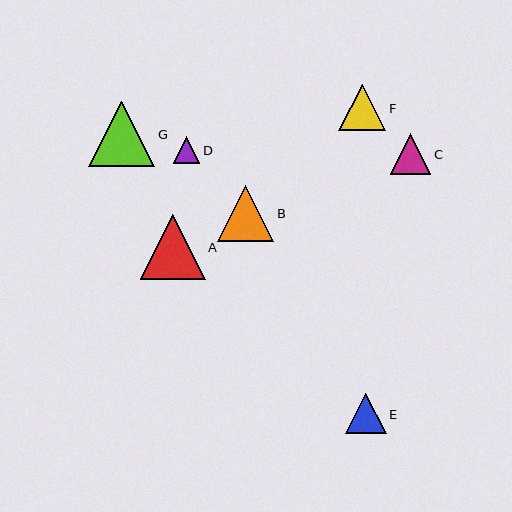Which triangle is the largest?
Triangle G is the largest with a size of approximately 66 pixels.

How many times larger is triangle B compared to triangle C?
Triangle B is approximately 1.4 times the size of triangle C.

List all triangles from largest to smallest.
From largest to smallest: G, A, B, F, C, E, D.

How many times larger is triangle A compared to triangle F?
Triangle A is approximately 1.4 times the size of triangle F.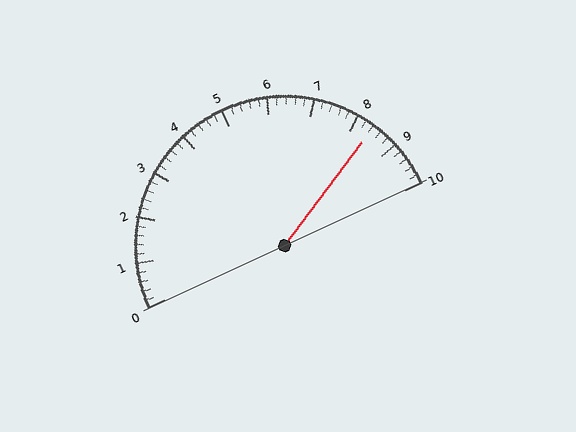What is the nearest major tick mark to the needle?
The nearest major tick mark is 8.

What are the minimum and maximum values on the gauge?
The gauge ranges from 0 to 10.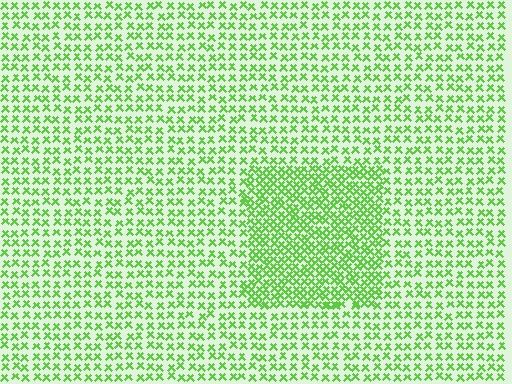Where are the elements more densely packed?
The elements are more densely packed inside the rectangle boundary.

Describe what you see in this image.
The image contains small lime elements arranged at two different densities. A rectangle-shaped region is visible where the elements are more densely packed than the surrounding area.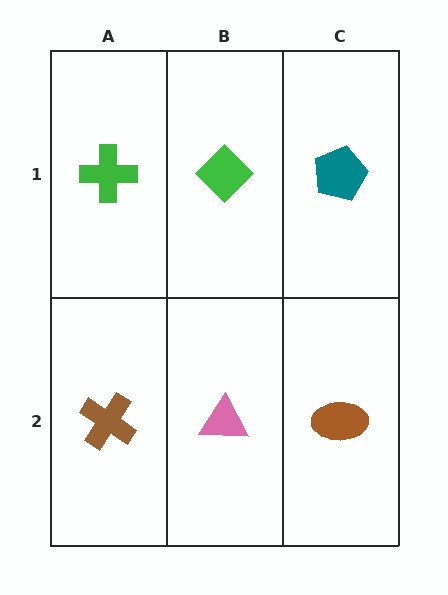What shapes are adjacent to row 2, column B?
A green diamond (row 1, column B), a brown cross (row 2, column A), a brown ellipse (row 2, column C).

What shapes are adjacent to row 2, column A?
A green cross (row 1, column A), a pink triangle (row 2, column B).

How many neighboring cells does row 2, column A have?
2.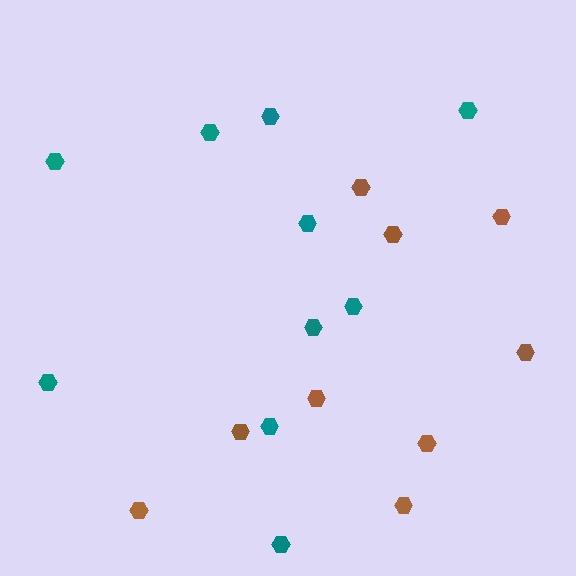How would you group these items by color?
There are 2 groups: one group of teal hexagons (10) and one group of brown hexagons (9).